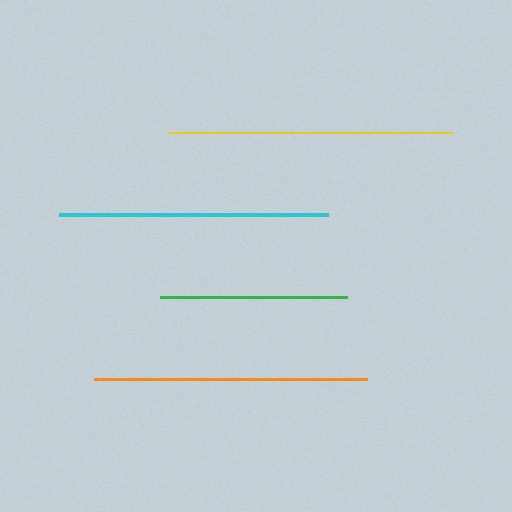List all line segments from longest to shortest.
From longest to shortest: yellow, orange, cyan, green.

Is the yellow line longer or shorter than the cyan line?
The yellow line is longer than the cyan line.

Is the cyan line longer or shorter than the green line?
The cyan line is longer than the green line.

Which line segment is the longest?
The yellow line is the longest at approximately 285 pixels.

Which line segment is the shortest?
The green line is the shortest at approximately 187 pixels.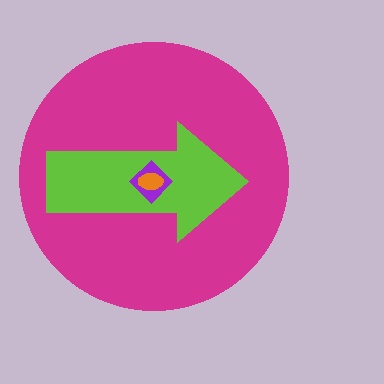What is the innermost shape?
The orange ellipse.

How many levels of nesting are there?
4.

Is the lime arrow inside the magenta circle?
Yes.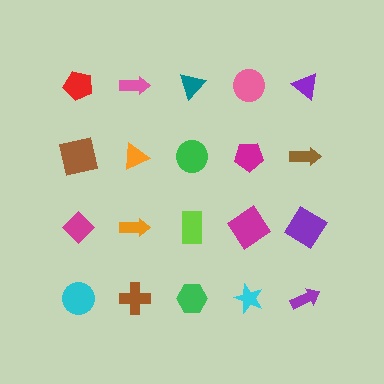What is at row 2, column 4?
A magenta pentagon.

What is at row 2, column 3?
A green circle.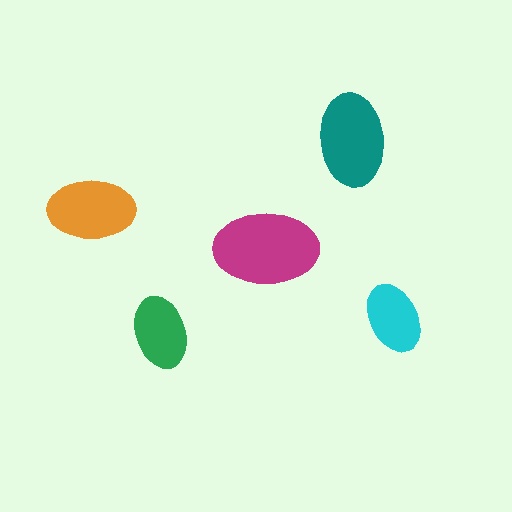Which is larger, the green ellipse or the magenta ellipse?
The magenta one.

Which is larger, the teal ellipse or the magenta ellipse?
The magenta one.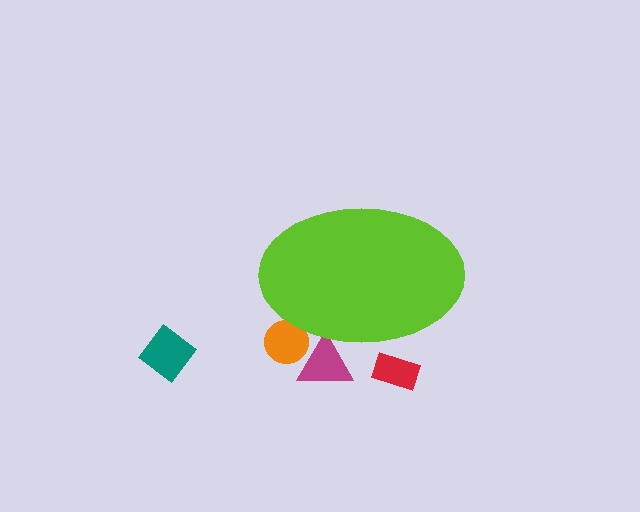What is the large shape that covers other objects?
A lime ellipse.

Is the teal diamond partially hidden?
No, the teal diamond is fully visible.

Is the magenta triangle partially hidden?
Yes, the magenta triangle is partially hidden behind the lime ellipse.